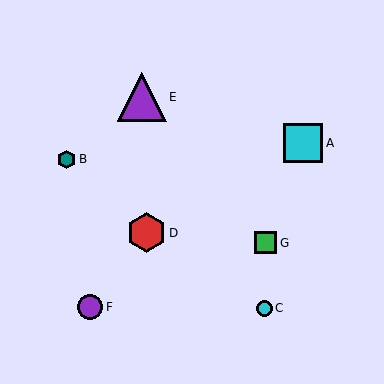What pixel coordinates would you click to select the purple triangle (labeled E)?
Click at (142, 97) to select the purple triangle E.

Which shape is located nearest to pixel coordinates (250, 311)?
The cyan circle (labeled C) at (264, 308) is nearest to that location.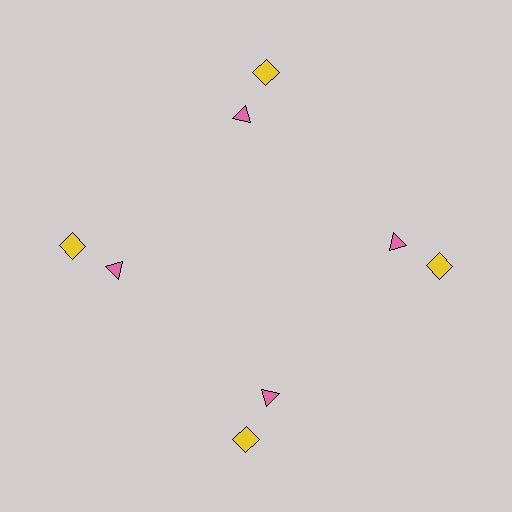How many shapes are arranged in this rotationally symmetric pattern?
There are 8 shapes, arranged in 4 groups of 2.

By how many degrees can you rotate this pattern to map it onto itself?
The pattern maps onto itself every 90 degrees of rotation.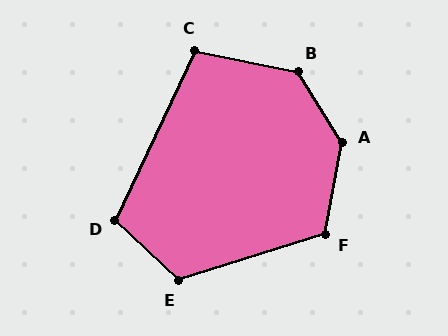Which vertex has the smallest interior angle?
C, at approximately 103 degrees.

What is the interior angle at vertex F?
Approximately 118 degrees (obtuse).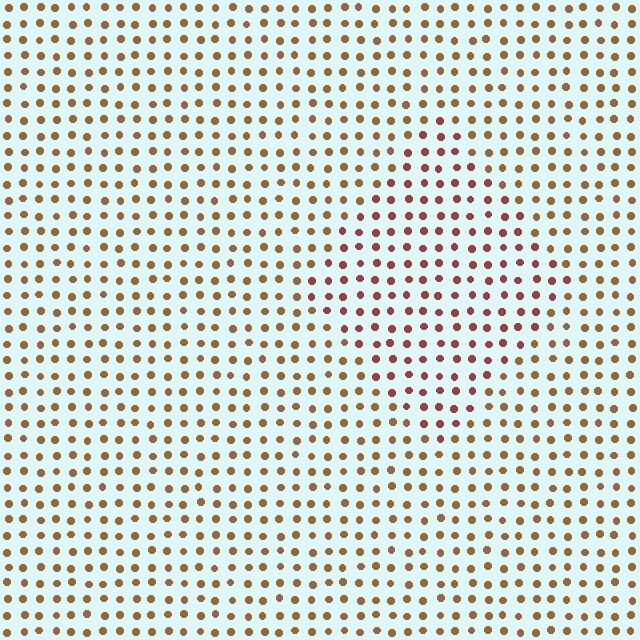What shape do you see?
I see a diamond.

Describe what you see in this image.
The image is filled with small brown elements in a uniform arrangement. A diamond-shaped region is visible where the elements are tinted to a slightly different hue, forming a subtle color boundary.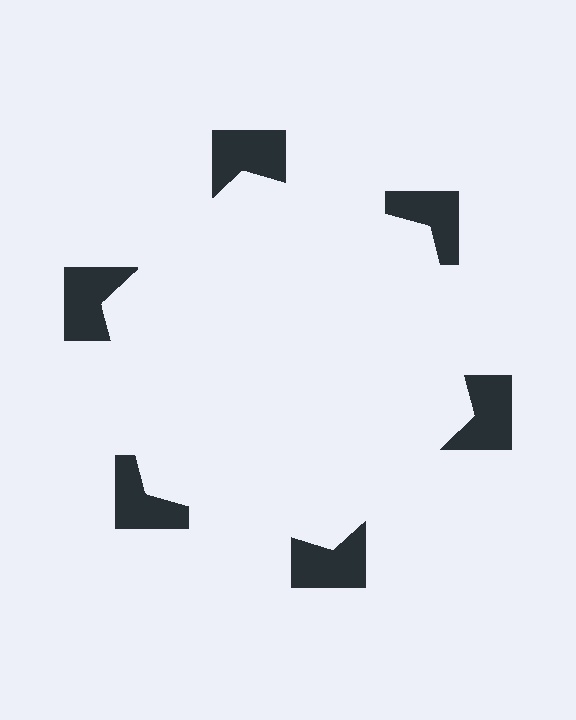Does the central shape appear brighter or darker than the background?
It typically appears slightly brighter than the background, even though no actual brightness change is drawn.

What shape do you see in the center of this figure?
An illusory hexagon — its edges are inferred from the aligned wedge cuts in the notched squares, not physically drawn.